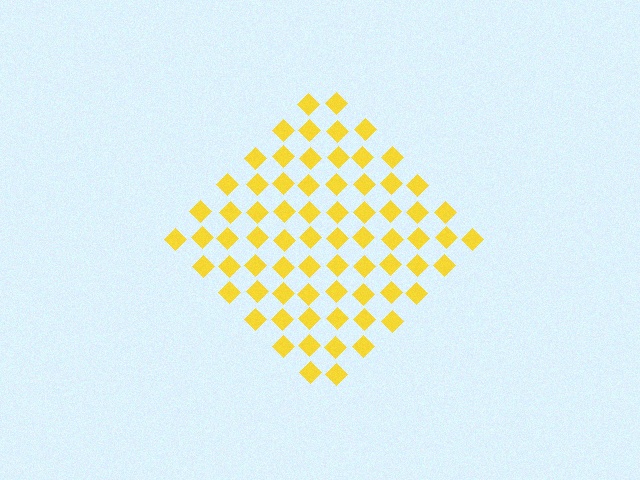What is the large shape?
The large shape is a diamond.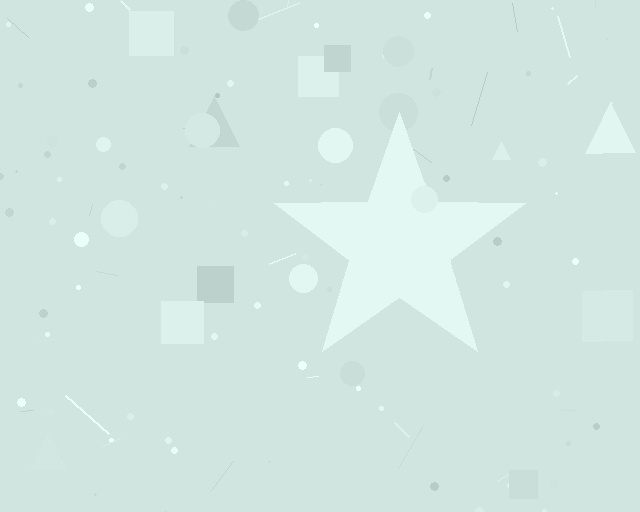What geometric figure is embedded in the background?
A star is embedded in the background.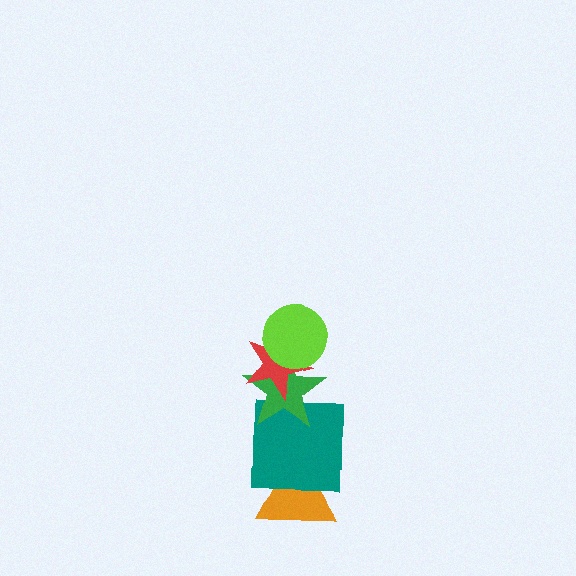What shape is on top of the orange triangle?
The teal square is on top of the orange triangle.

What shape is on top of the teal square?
The green star is on top of the teal square.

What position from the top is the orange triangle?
The orange triangle is 5th from the top.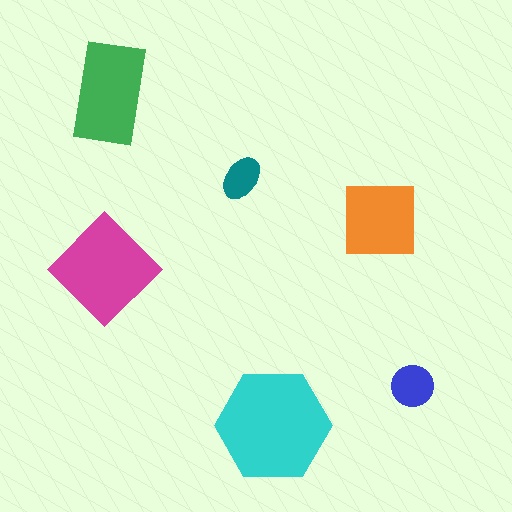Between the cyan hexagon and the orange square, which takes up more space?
The cyan hexagon.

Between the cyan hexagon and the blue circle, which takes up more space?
The cyan hexagon.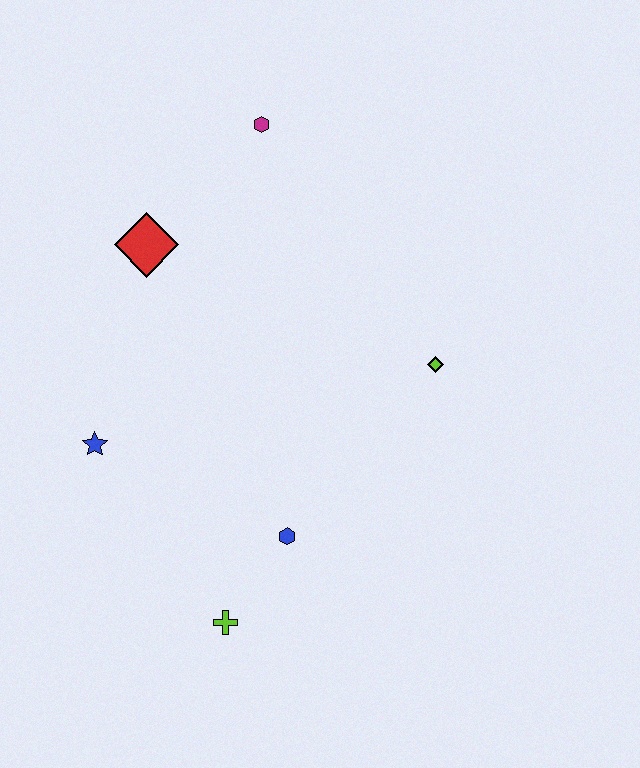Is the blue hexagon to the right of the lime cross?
Yes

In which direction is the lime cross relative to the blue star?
The lime cross is below the blue star.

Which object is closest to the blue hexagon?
The lime cross is closest to the blue hexagon.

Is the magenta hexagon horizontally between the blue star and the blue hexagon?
Yes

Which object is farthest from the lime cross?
The magenta hexagon is farthest from the lime cross.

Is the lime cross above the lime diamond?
No